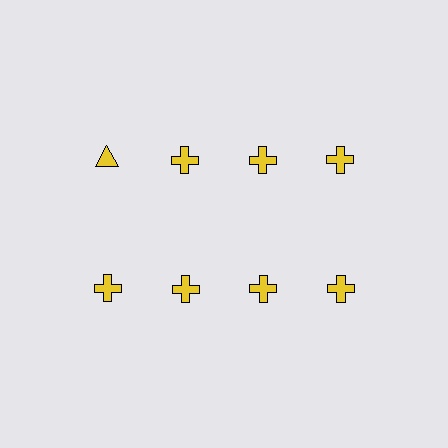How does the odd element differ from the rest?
It has a different shape: triangle instead of cross.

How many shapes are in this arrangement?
There are 8 shapes arranged in a grid pattern.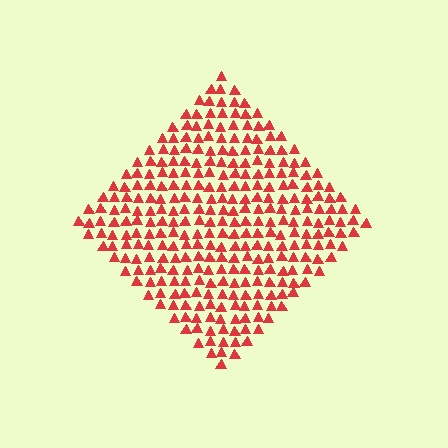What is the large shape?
The large shape is a diamond.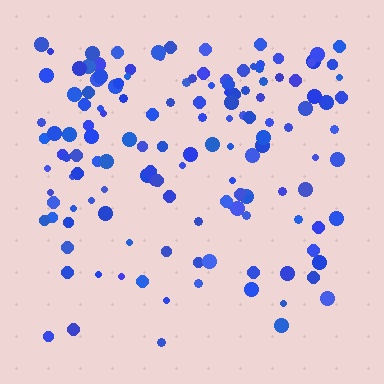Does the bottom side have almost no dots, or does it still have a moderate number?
Still a moderate number, just noticeably fewer than the top.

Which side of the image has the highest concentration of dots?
The top.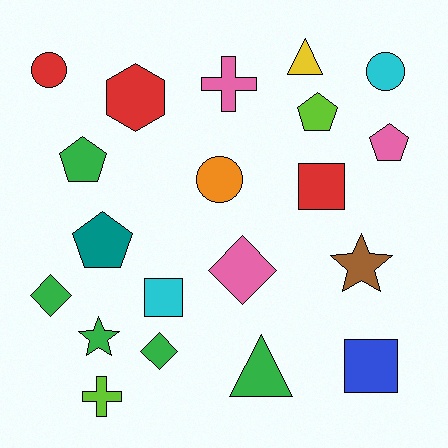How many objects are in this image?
There are 20 objects.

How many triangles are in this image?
There are 2 triangles.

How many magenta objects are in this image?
There are no magenta objects.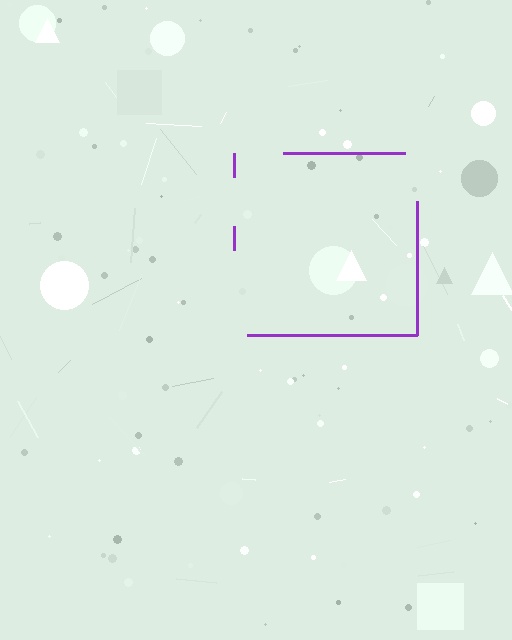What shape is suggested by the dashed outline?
The dashed outline suggests a square.